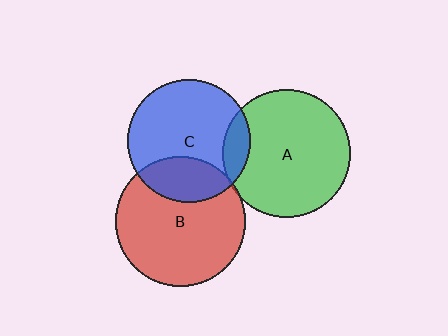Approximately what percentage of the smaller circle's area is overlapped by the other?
Approximately 10%.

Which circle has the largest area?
Circle B (red).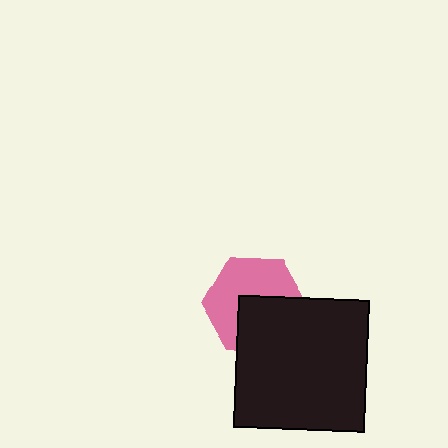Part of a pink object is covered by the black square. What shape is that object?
It is a hexagon.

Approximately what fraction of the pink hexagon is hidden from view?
Roughly 44% of the pink hexagon is hidden behind the black square.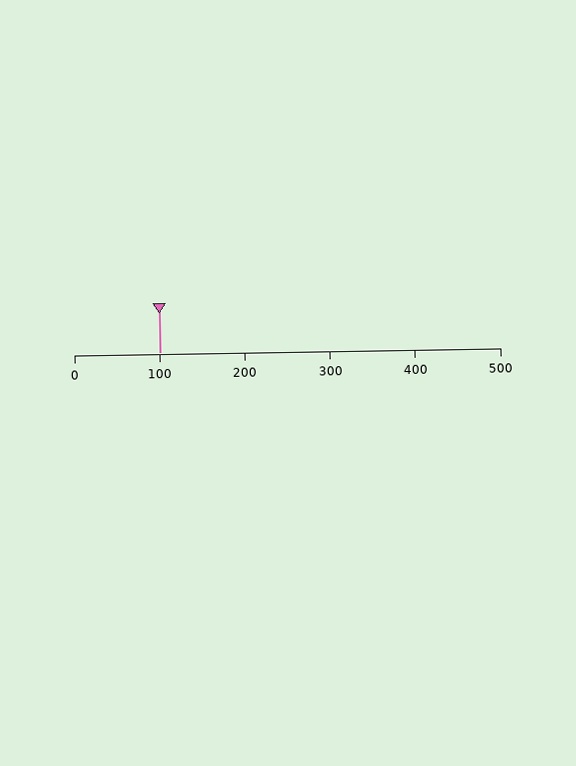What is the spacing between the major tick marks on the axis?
The major ticks are spaced 100 apart.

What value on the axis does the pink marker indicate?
The marker indicates approximately 100.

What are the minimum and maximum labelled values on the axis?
The axis runs from 0 to 500.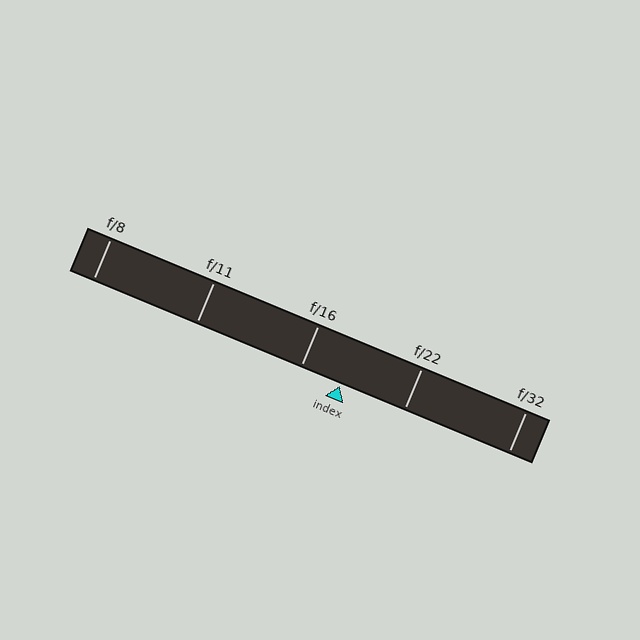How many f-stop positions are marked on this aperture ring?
There are 5 f-stop positions marked.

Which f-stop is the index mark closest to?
The index mark is closest to f/16.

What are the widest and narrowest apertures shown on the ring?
The widest aperture shown is f/8 and the narrowest is f/32.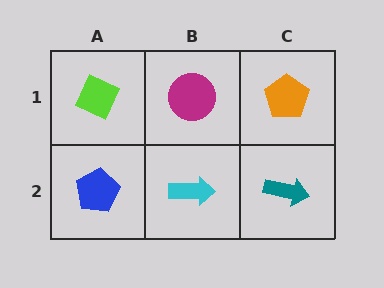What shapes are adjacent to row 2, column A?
A lime diamond (row 1, column A), a cyan arrow (row 2, column B).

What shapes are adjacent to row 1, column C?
A teal arrow (row 2, column C), a magenta circle (row 1, column B).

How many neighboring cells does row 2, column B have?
3.